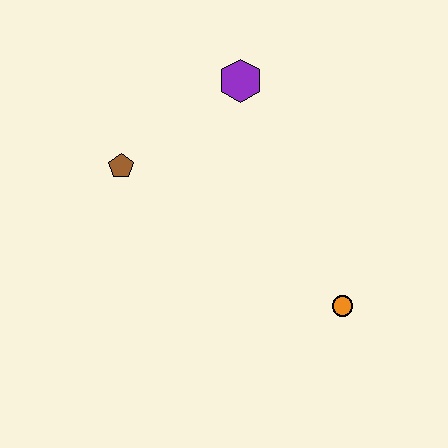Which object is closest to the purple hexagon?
The brown pentagon is closest to the purple hexagon.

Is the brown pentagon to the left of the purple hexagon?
Yes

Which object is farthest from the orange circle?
The brown pentagon is farthest from the orange circle.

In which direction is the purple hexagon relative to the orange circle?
The purple hexagon is above the orange circle.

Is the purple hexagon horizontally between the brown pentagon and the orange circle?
Yes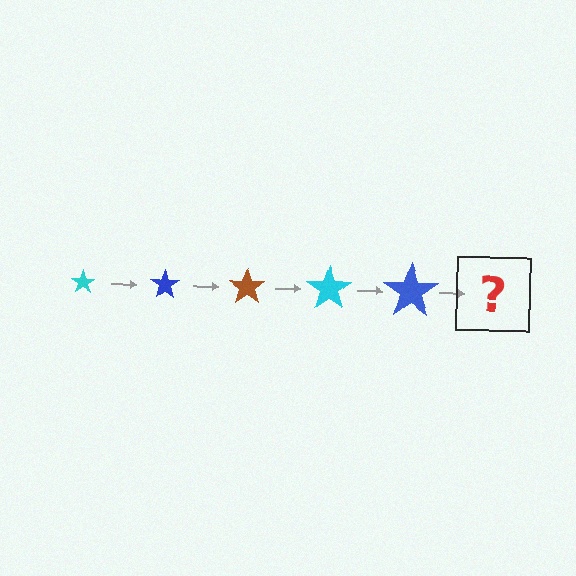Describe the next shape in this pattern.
It should be a brown star, larger than the previous one.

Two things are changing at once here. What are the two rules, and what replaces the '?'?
The two rules are that the star grows larger each step and the color cycles through cyan, blue, and brown. The '?' should be a brown star, larger than the previous one.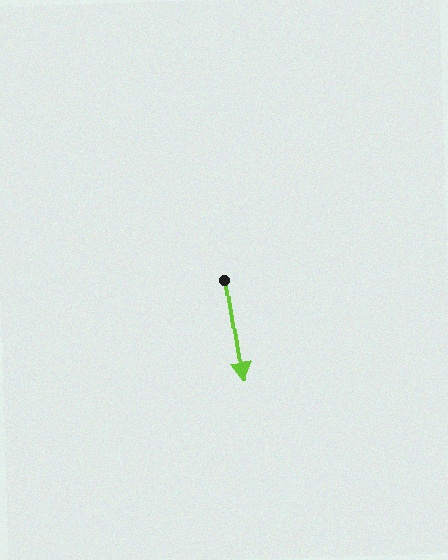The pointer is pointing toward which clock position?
Roughly 6 o'clock.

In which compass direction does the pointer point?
South.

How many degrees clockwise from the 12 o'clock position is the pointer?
Approximately 171 degrees.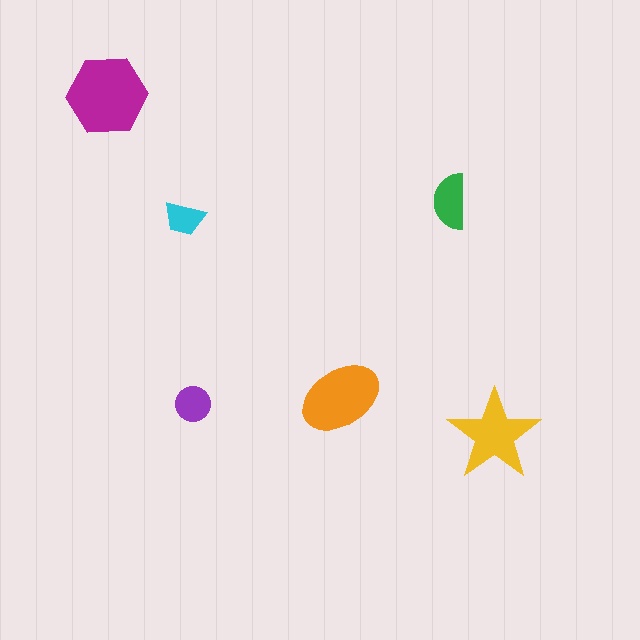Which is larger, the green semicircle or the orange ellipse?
The orange ellipse.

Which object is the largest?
The magenta hexagon.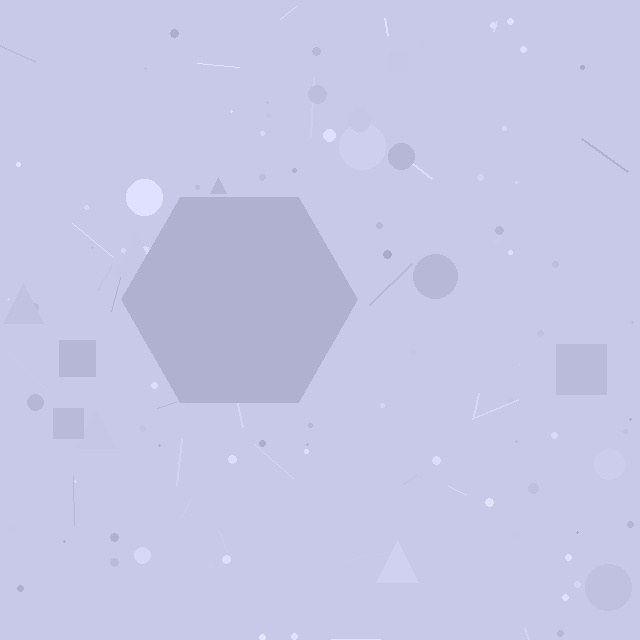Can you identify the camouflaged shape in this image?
The camouflaged shape is a hexagon.